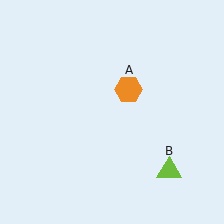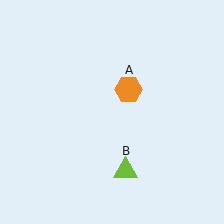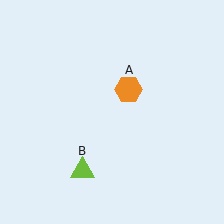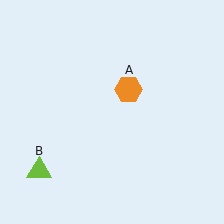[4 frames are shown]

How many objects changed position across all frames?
1 object changed position: lime triangle (object B).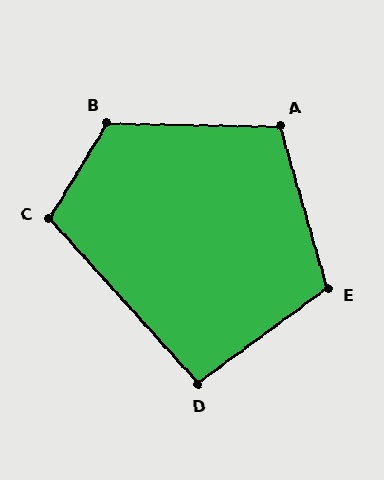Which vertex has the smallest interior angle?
D, at approximately 96 degrees.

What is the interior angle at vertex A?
Approximately 107 degrees (obtuse).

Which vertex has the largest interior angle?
B, at approximately 120 degrees.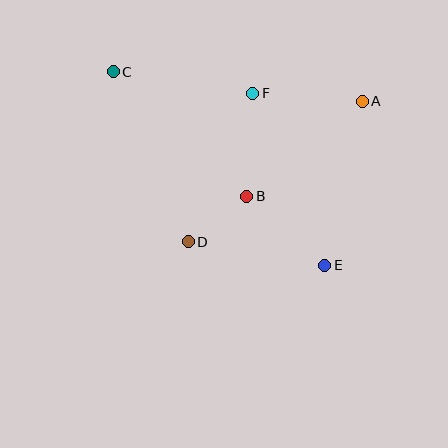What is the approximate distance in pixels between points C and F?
The distance between C and F is approximately 141 pixels.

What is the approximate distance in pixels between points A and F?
The distance between A and F is approximately 110 pixels.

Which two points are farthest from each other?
Points C and E are farthest from each other.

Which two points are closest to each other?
Points B and D are closest to each other.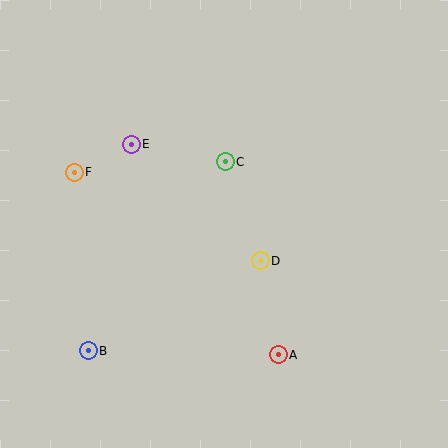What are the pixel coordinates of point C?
Point C is at (225, 162).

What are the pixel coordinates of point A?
Point A is at (278, 355).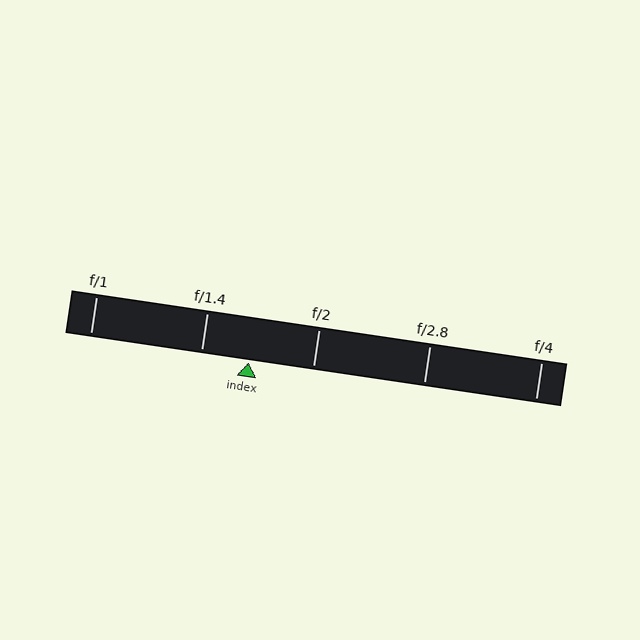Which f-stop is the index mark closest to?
The index mark is closest to f/1.4.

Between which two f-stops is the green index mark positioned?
The index mark is between f/1.4 and f/2.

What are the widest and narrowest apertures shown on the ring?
The widest aperture shown is f/1 and the narrowest is f/4.